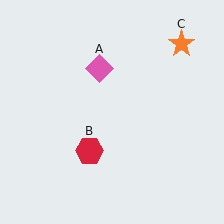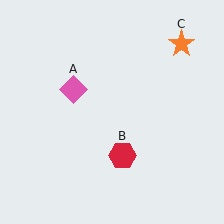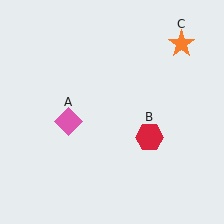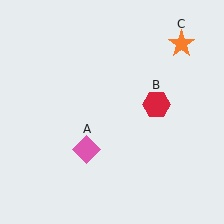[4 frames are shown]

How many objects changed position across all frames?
2 objects changed position: pink diamond (object A), red hexagon (object B).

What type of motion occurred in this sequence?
The pink diamond (object A), red hexagon (object B) rotated counterclockwise around the center of the scene.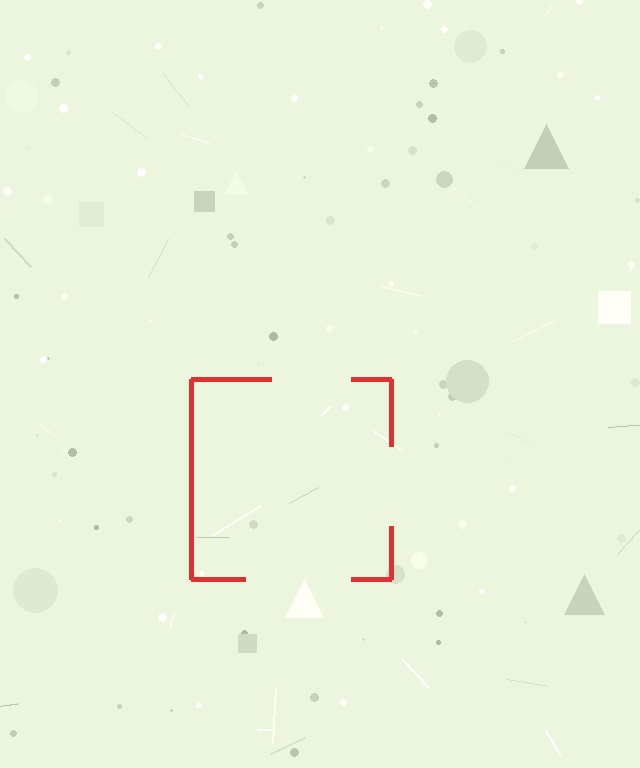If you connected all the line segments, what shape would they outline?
They would outline a square.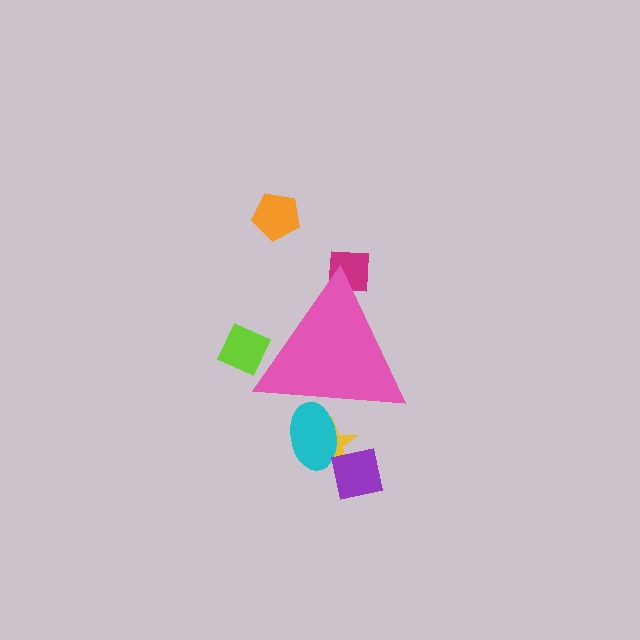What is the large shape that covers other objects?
A pink triangle.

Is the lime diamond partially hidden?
Yes, the lime diamond is partially hidden behind the pink triangle.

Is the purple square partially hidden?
No, the purple square is fully visible.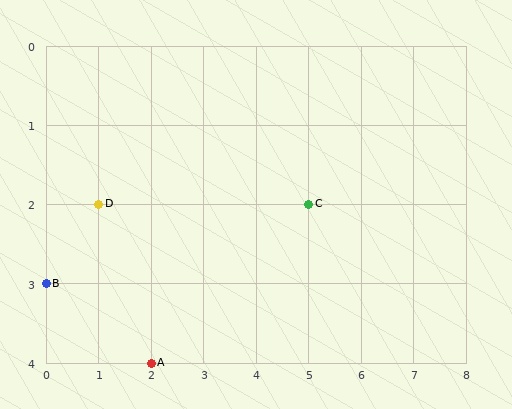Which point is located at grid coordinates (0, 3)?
Point B is at (0, 3).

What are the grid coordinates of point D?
Point D is at grid coordinates (1, 2).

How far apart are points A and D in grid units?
Points A and D are 1 column and 2 rows apart (about 2.2 grid units diagonally).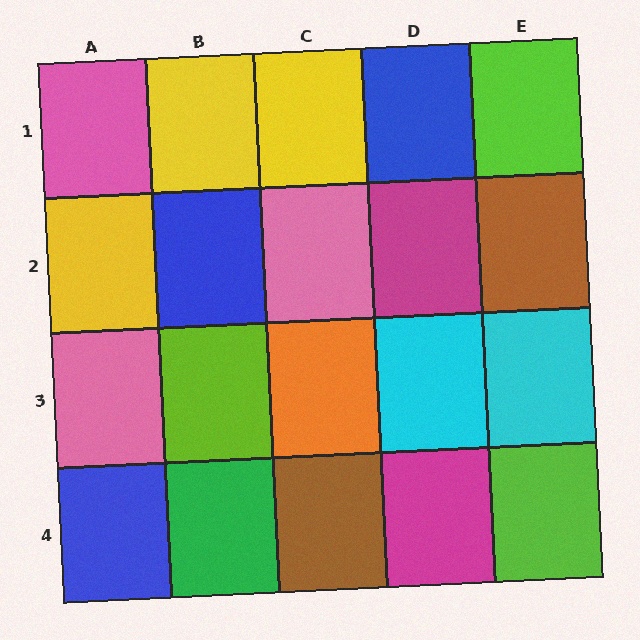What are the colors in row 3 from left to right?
Pink, lime, orange, cyan, cyan.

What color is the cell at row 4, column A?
Blue.